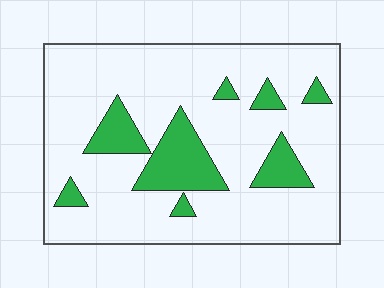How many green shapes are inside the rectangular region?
8.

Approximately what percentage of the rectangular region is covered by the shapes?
Approximately 20%.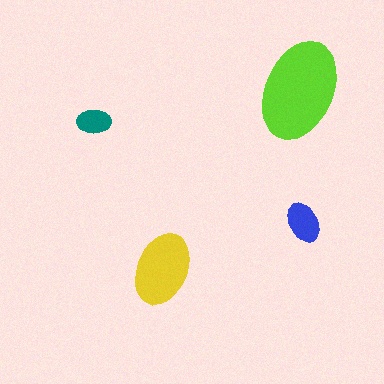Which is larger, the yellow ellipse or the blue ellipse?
The yellow one.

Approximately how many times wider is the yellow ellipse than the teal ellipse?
About 2 times wider.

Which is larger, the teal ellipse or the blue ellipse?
The blue one.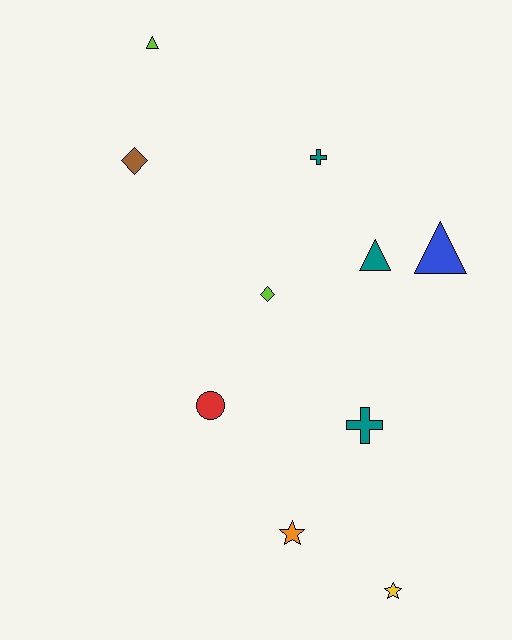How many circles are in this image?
There is 1 circle.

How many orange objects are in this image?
There is 1 orange object.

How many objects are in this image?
There are 10 objects.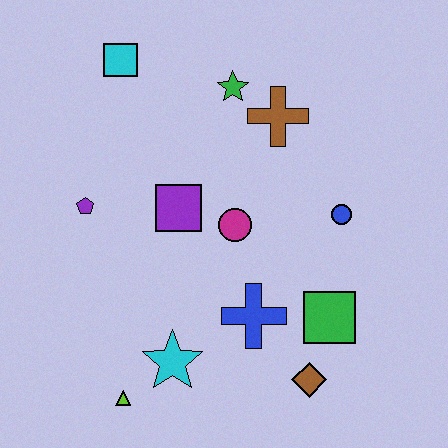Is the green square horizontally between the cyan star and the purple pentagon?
No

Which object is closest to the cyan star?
The lime triangle is closest to the cyan star.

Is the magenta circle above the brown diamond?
Yes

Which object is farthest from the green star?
The lime triangle is farthest from the green star.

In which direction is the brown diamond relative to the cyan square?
The brown diamond is below the cyan square.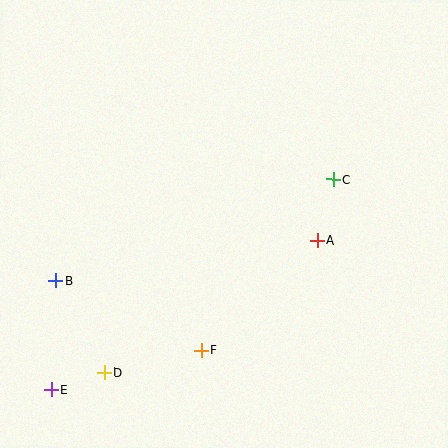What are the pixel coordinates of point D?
Point D is at (104, 373).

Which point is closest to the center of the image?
Point A at (317, 241) is closest to the center.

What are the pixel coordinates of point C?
Point C is at (333, 179).